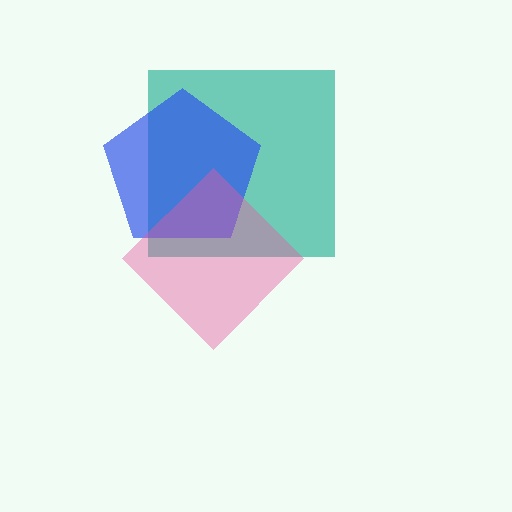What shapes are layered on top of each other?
The layered shapes are: a teal square, a blue pentagon, a pink diamond.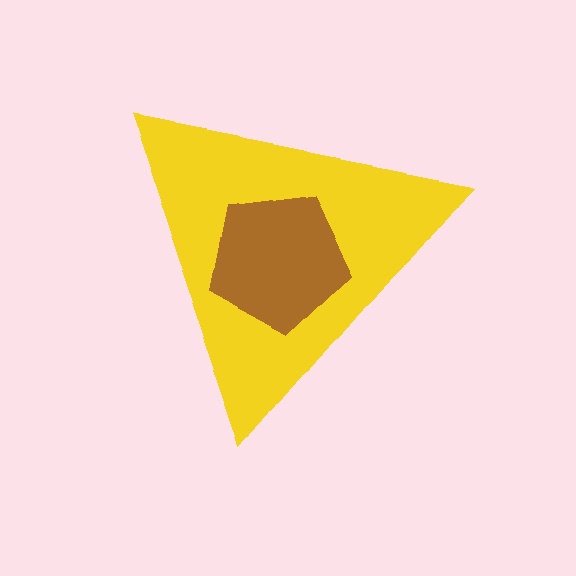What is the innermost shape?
The brown pentagon.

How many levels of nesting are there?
2.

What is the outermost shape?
The yellow triangle.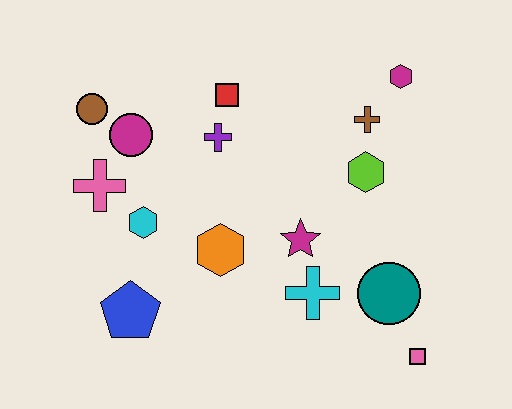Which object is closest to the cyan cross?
The magenta star is closest to the cyan cross.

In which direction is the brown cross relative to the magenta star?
The brown cross is above the magenta star.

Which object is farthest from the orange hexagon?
The magenta hexagon is farthest from the orange hexagon.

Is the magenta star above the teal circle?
Yes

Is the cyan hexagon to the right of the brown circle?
Yes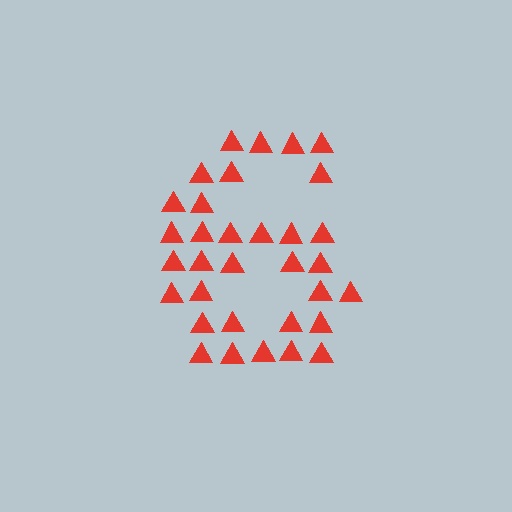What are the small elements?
The small elements are triangles.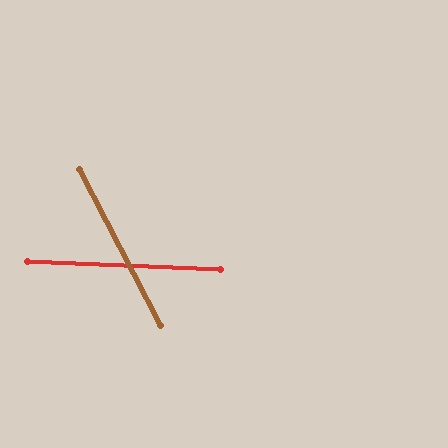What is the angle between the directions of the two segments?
Approximately 60 degrees.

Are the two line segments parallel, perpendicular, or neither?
Neither parallel nor perpendicular — they differ by about 60°.